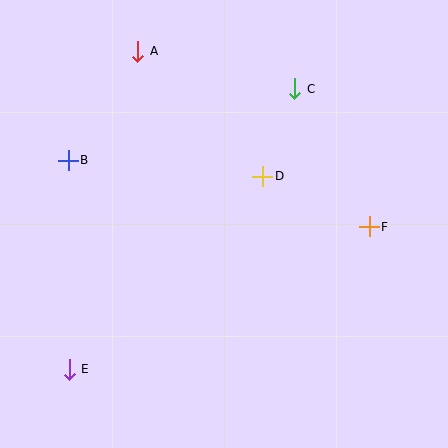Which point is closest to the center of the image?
Point D at (263, 176) is closest to the center.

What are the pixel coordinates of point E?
Point E is at (69, 369).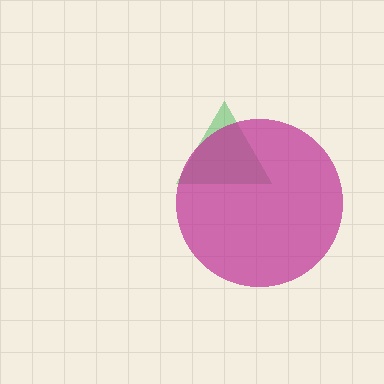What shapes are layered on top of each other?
The layered shapes are: a green triangle, a magenta circle.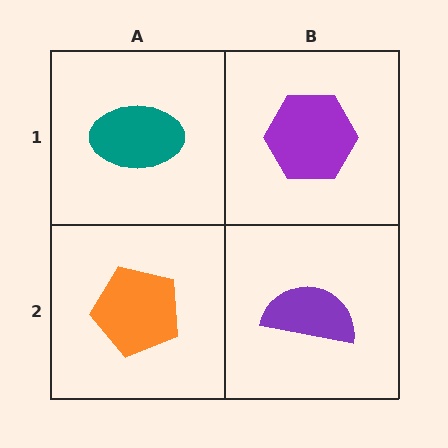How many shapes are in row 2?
2 shapes.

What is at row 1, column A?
A teal ellipse.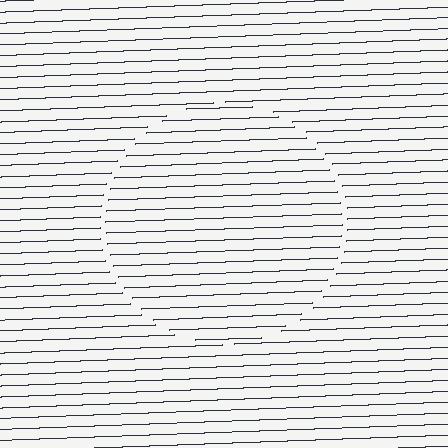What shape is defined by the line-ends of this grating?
An illusory circle. The interior of the shape contains the same grating, shifted by half a period — the contour is defined by the phase discontinuity where line-ends from the inner and outer gratings abut.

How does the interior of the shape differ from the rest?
The interior of the shape contains the same grating, shifted by half a period — the contour is defined by the phase discontinuity where line-ends from the inner and outer gratings abut.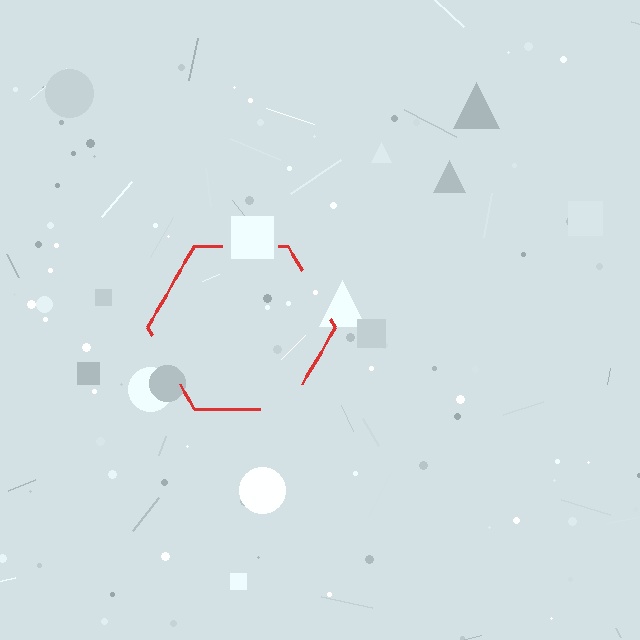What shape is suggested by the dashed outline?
The dashed outline suggests a hexagon.